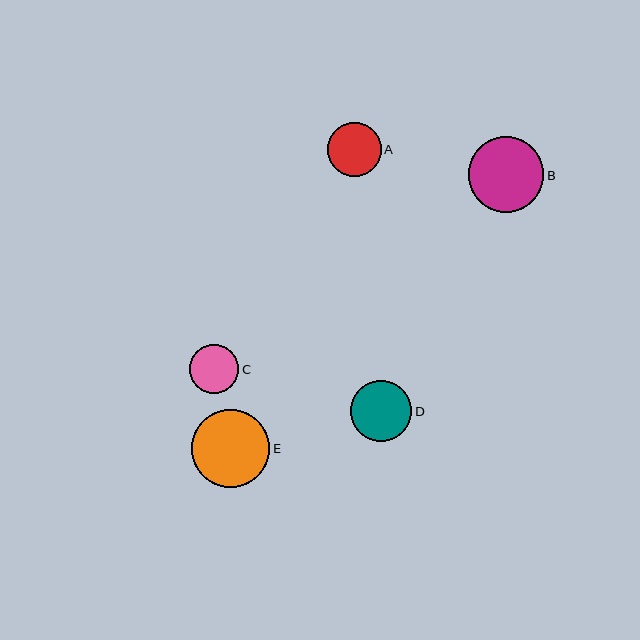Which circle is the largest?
Circle E is the largest with a size of approximately 78 pixels.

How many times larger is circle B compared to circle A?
Circle B is approximately 1.4 times the size of circle A.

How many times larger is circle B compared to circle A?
Circle B is approximately 1.4 times the size of circle A.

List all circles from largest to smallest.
From largest to smallest: E, B, D, A, C.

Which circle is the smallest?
Circle C is the smallest with a size of approximately 49 pixels.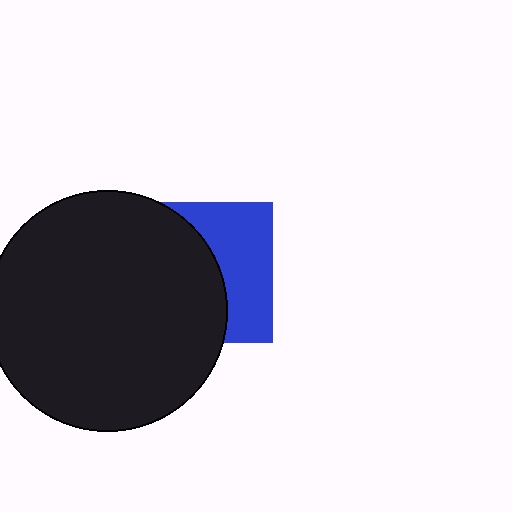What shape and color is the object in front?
The object in front is a black circle.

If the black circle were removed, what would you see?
You would see the complete blue square.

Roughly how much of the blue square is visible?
A small part of it is visible (roughly 43%).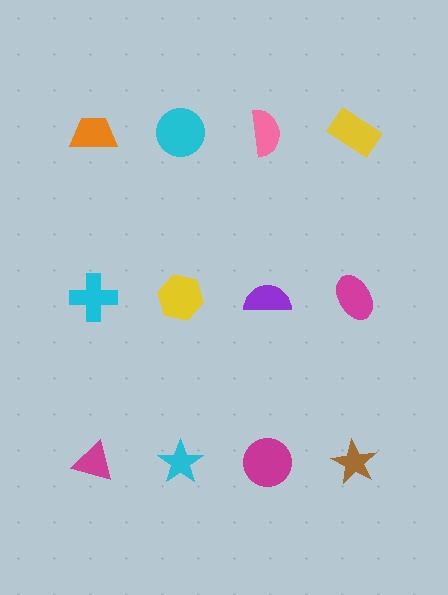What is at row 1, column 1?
An orange trapezoid.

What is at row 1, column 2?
A cyan circle.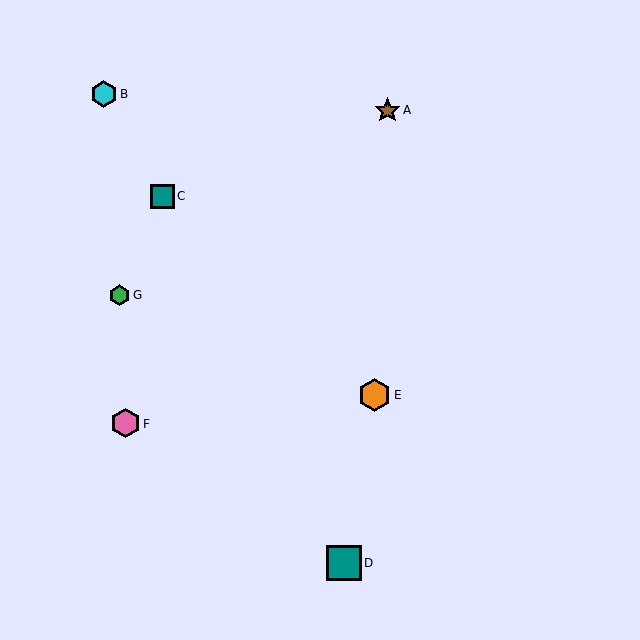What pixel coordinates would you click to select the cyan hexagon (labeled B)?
Click at (103, 95) to select the cyan hexagon B.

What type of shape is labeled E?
Shape E is an orange hexagon.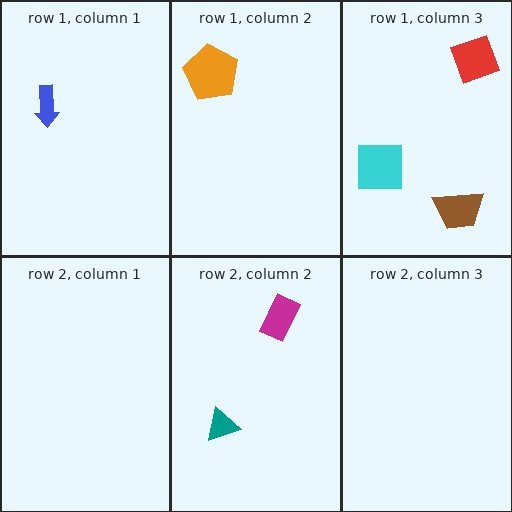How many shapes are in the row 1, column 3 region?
3.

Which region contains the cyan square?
The row 1, column 3 region.